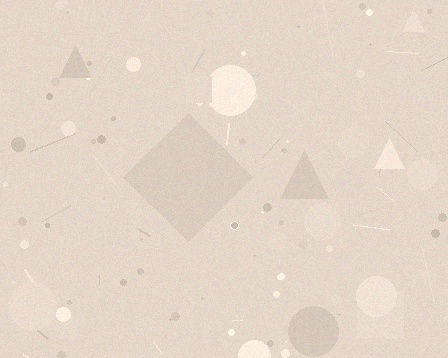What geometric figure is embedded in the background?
A diamond is embedded in the background.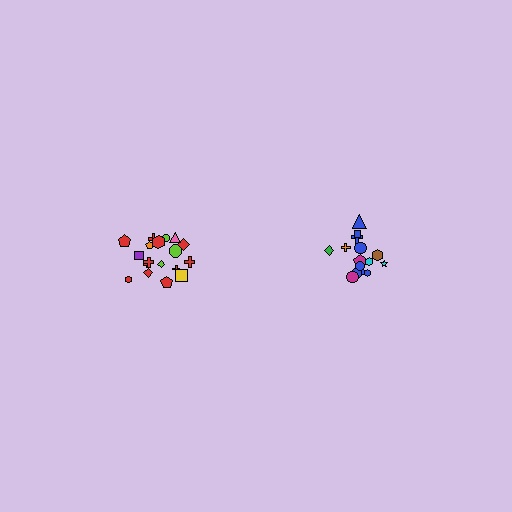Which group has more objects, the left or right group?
The left group.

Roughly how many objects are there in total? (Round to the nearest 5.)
Roughly 35 objects in total.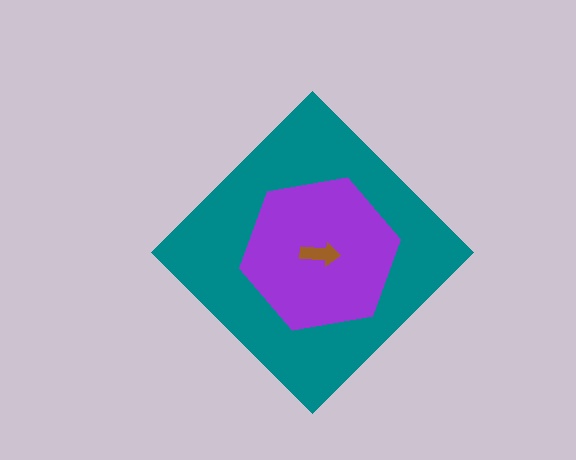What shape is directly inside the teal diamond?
The purple hexagon.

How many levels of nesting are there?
3.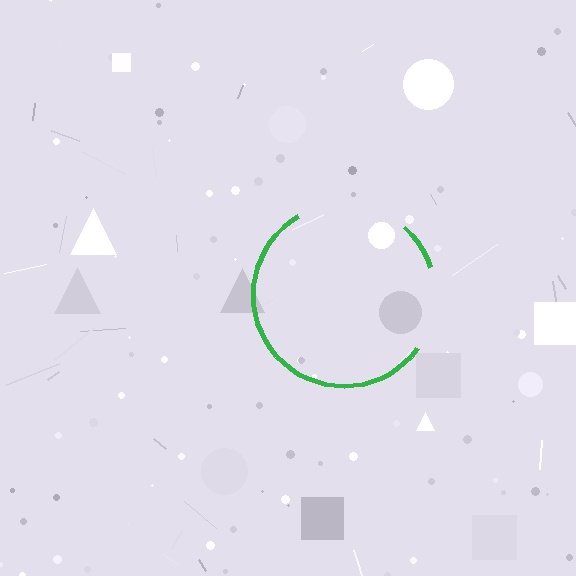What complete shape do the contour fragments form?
The contour fragments form a circle.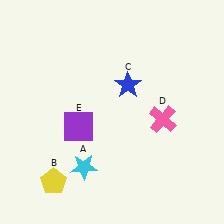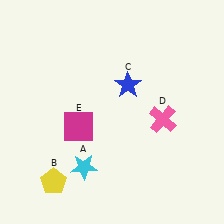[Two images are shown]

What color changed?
The square (E) changed from purple in Image 1 to magenta in Image 2.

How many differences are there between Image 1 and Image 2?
There is 1 difference between the two images.